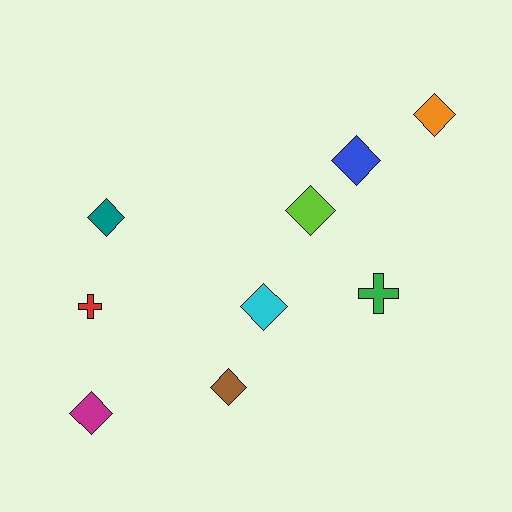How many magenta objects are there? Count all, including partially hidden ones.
There is 1 magenta object.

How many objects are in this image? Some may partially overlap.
There are 9 objects.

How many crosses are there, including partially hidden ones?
There are 2 crosses.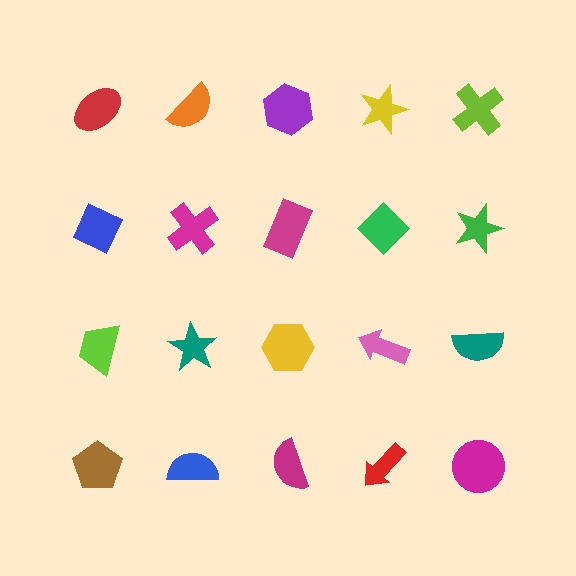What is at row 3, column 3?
A yellow hexagon.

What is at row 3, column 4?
A pink arrow.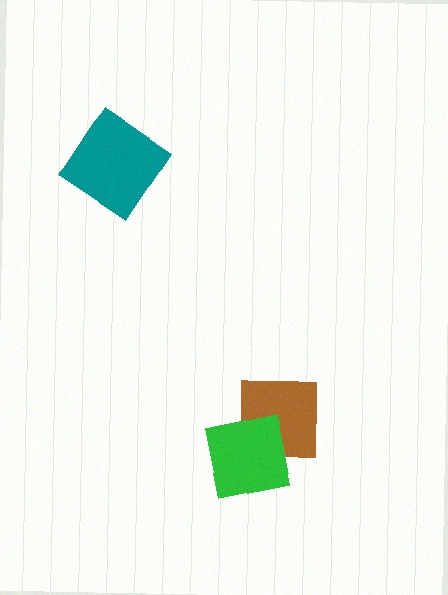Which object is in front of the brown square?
The green square is in front of the brown square.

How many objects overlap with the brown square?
1 object overlaps with the brown square.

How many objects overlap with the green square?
1 object overlaps with the green square.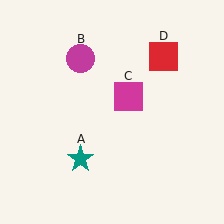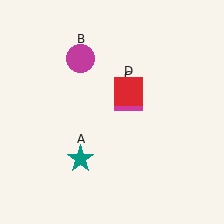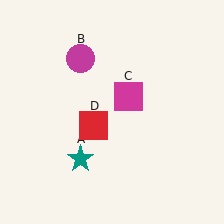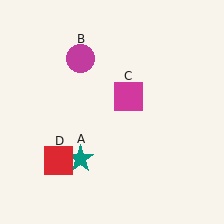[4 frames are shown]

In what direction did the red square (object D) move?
The red square (object D) moved down and to the left.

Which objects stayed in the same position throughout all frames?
Teal star (object A) and magenta circle (object B) and magenta square (object C) remained stationary.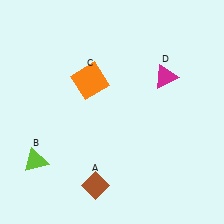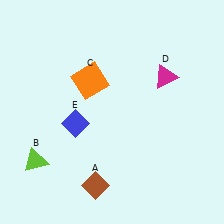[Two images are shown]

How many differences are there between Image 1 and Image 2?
There is 1 difference between the two images.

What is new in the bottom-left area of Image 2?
A blue diamond (E) was added in the bottom-left area of Image 2.